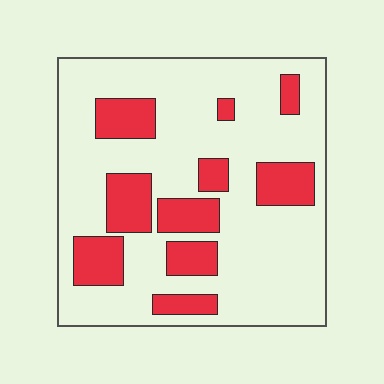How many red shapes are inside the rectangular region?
10.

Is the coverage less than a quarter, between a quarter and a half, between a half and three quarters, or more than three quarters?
Less than a quarter.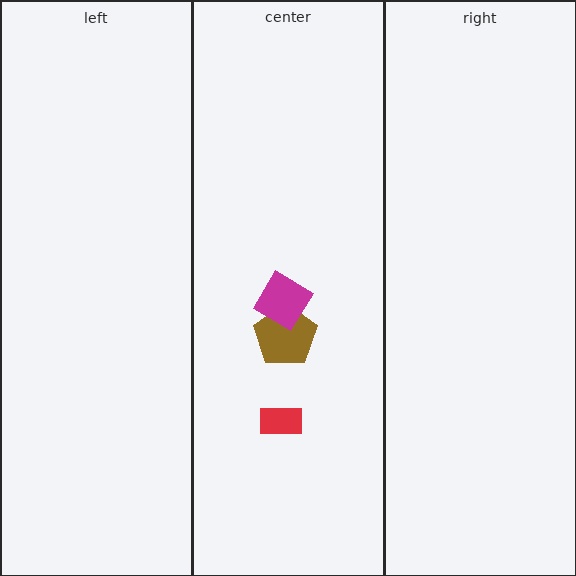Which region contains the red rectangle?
The center region.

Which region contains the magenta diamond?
The center region.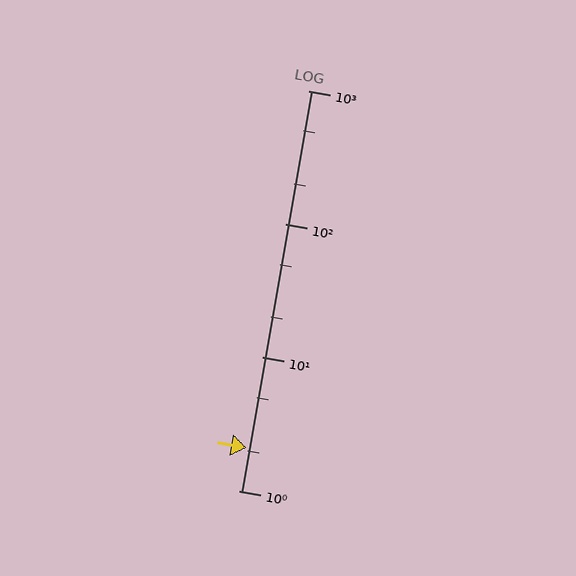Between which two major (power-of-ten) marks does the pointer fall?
The pointer is between 1 and 10.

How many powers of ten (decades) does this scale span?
The scale spans 3 decades, from 1 to 1000.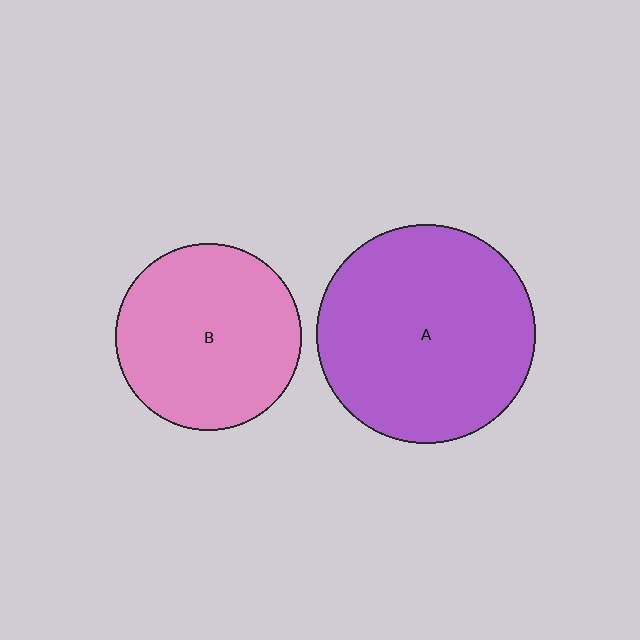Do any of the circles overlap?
No, none of the circles overlap.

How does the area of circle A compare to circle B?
Approximately 1.4 times.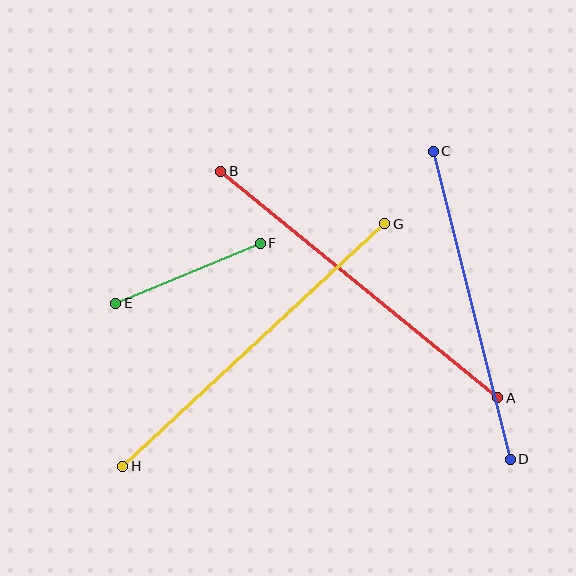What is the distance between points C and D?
The distance is approximately 318 pixels.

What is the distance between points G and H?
The distance is approximately 357 pixels.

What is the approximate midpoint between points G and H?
The midpoint is at approximately (254, 345) pixels.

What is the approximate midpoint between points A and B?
The midpoint is at approximately (359, 285) pixels.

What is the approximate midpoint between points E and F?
The midpoint is at approximately (188, 273) pixels.